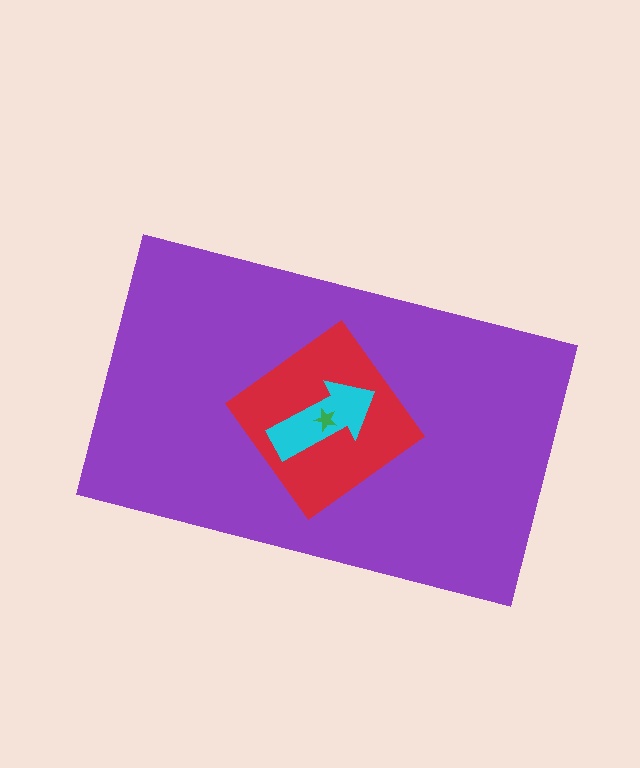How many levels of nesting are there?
4.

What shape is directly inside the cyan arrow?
The green star.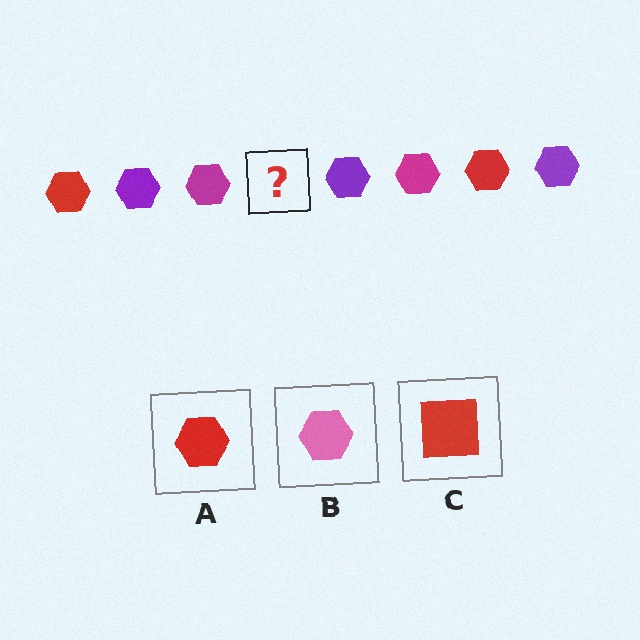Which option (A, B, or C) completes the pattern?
A.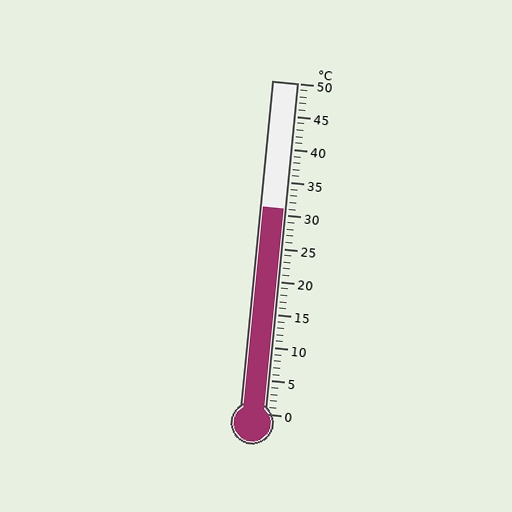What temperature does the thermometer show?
The thermometer shows approximately 31°C.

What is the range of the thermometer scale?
The thermometer scale ranges from 0°C to 50°C.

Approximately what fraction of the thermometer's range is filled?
The thermometer is filled to approximately 60% of its range.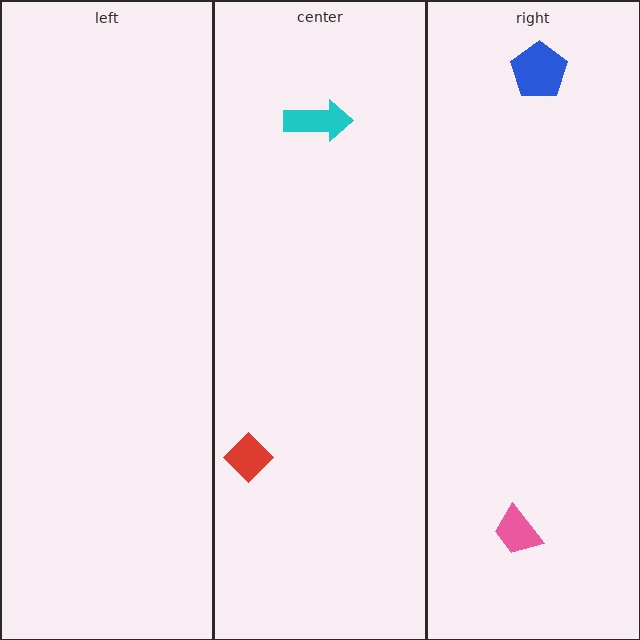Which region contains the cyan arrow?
The center region.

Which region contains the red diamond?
The center region.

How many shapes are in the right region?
2.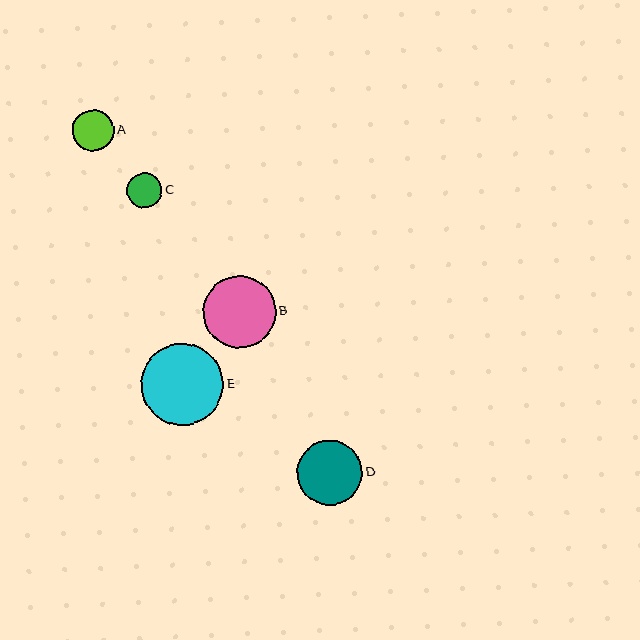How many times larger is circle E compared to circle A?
Circle E is approximately 2.0 times the size of circle A.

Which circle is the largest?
Circle E is the largest with a size of approximately 83 pixels.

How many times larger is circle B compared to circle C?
Circle B is approximately 2.1 times the size of circle C.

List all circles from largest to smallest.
From largest to smallest: E, B, D, A, C.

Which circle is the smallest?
Circle C is the smallest with a size of approximately 35 pixels.